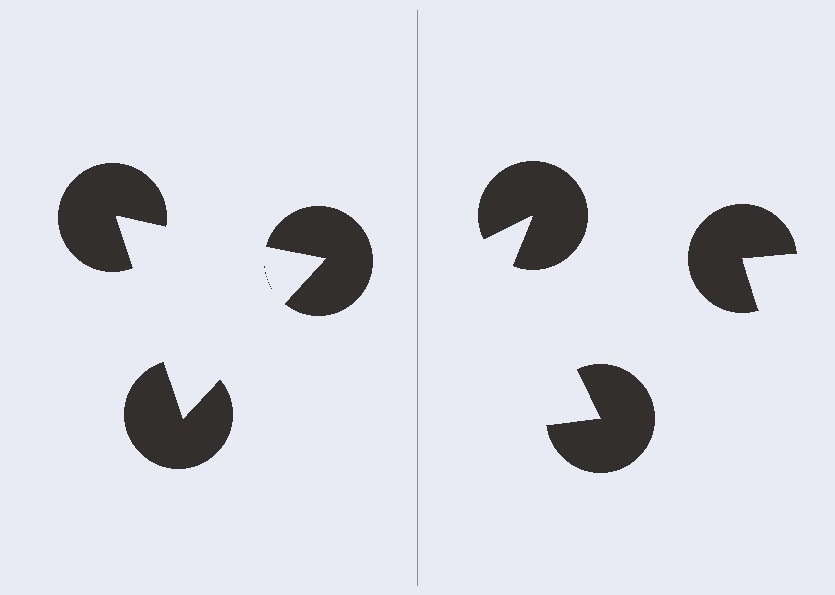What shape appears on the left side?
An illusory triangle.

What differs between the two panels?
The pac-man discs are positioned identically on both sides; only the wedge orientations differ. On the left they align to a triangle; on the right they are misaligned.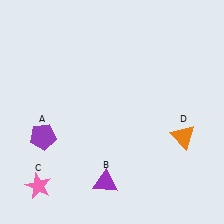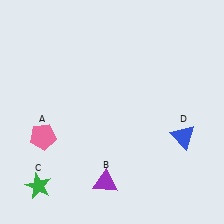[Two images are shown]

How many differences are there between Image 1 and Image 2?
There are 3 differences between the two images.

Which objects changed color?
A changed from purple to pink. C changed from pink to green. D changed from orange to blue.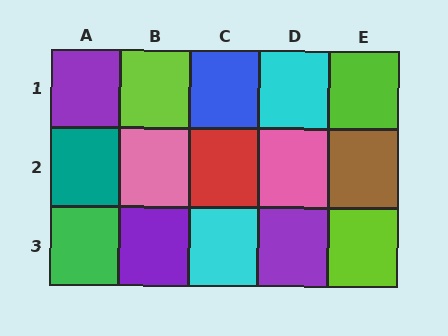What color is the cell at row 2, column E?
Brown.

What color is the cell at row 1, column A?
Purple.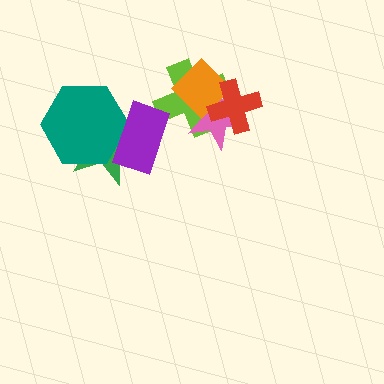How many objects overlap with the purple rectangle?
2 objects overlap with the purple rectangle.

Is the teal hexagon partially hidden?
Yes, it is partially covered by another shape.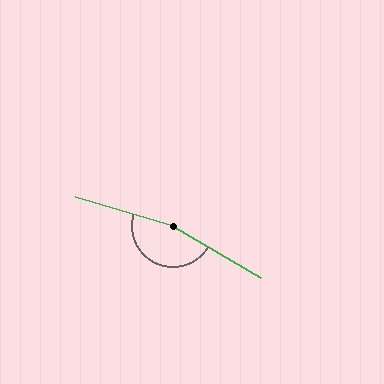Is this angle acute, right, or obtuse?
It is obtuse.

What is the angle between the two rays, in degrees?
Approximately 166 degrees.